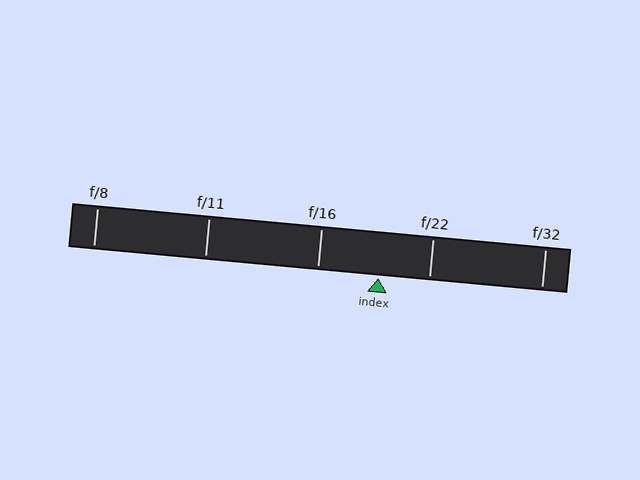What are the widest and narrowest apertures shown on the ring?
The widest aperture shown is f/8 and the narrowest is f/32.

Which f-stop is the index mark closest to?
The index mark is closest to f/22.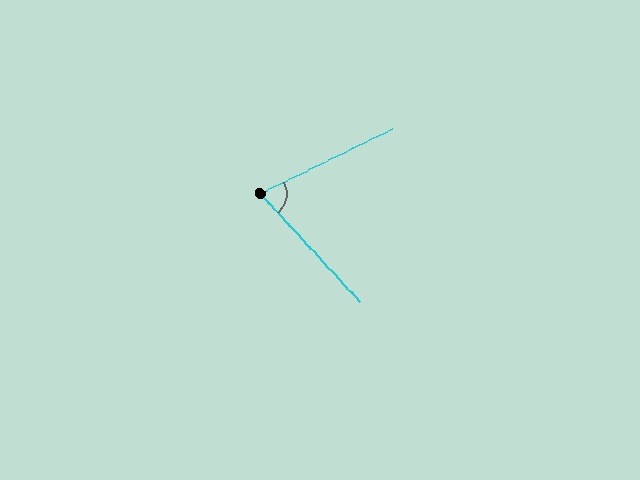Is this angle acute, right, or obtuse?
It is acute.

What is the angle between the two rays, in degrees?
Approximately 74 degrees.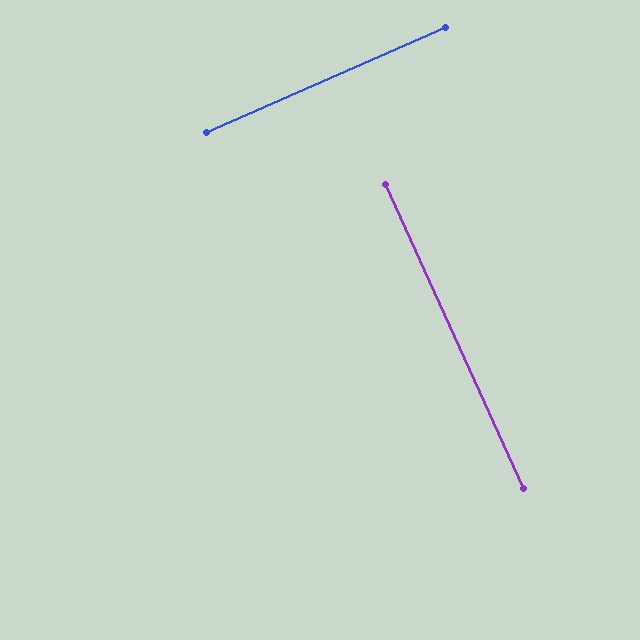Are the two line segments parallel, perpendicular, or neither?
Perpendicular — they meet at approximately 89°.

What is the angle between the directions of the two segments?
Approximately 89 degrees.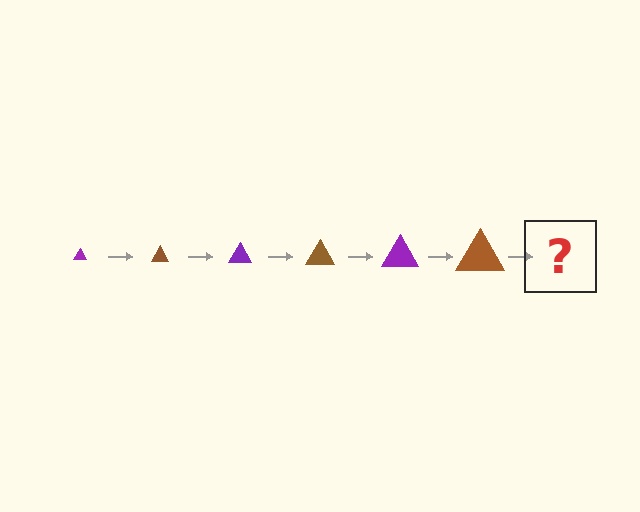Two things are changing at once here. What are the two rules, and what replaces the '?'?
The two rules are that the triangle grows larger each step and the color cycles through purple and brown. The '?' should be a purple triangle, larger than the previous one.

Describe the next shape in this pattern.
It should be a purple triangle, larger than the previous one.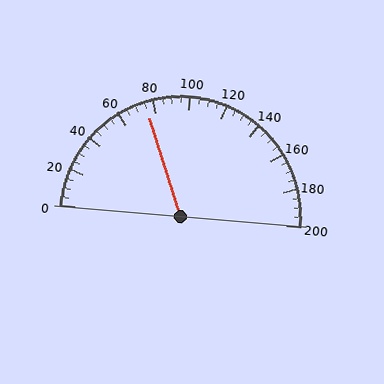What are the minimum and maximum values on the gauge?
The gauge ranges from 0 to 200.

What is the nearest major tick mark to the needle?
The nearest major tick mark is 80.